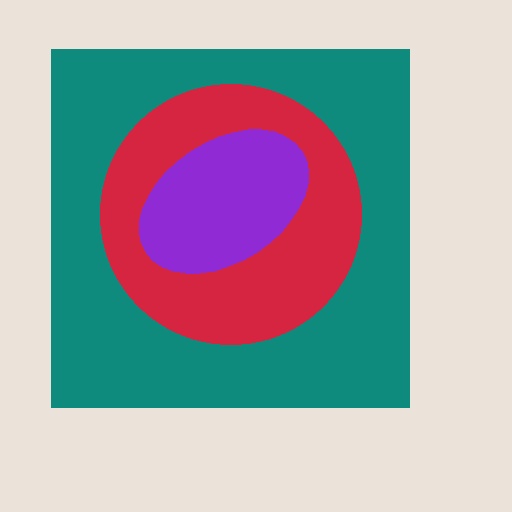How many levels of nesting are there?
3.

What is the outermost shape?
The teal square.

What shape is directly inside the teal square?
The red circle.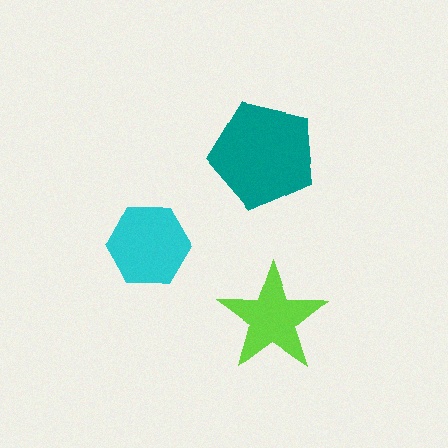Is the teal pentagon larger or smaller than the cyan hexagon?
Larger.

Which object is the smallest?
The lime star.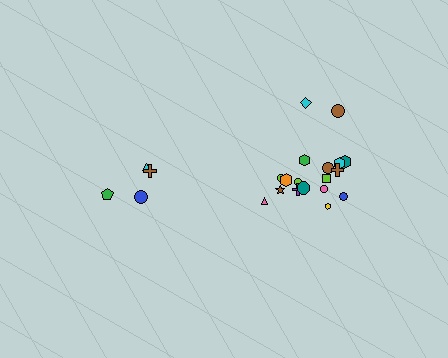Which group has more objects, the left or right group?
The right group.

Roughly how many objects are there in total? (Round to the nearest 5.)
Roughly 20 objects in total.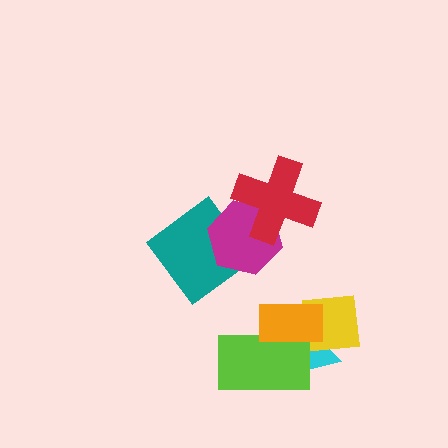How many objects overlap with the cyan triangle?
3 objects overlap with the cyan triangle.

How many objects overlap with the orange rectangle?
3 objects overlap with the orange rectangle.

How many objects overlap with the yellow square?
2 objects overlap with the yellow square.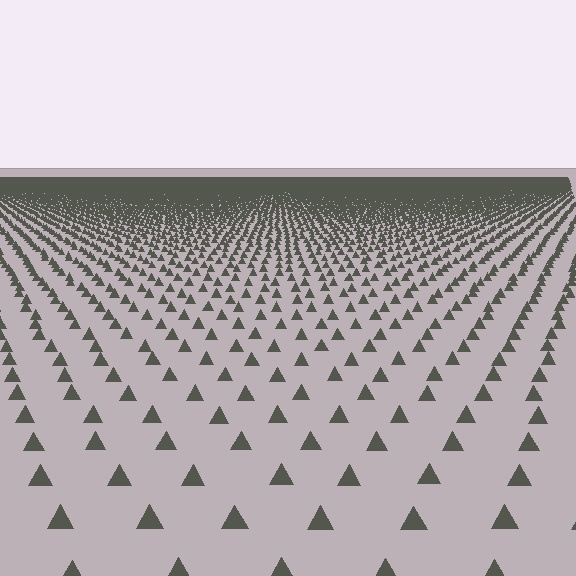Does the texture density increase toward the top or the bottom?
Density increases toward the top.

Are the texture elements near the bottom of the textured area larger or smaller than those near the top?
Larger. Near the bottom, elements are closer to the viewer and appear at a bigger on-screen size.